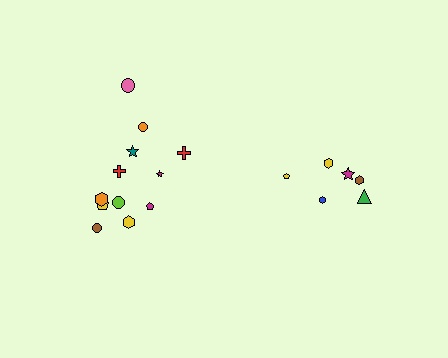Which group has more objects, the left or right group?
The left group.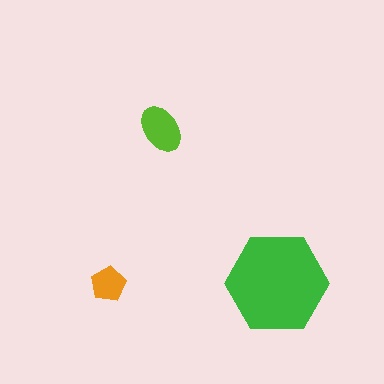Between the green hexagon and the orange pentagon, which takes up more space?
The green hexagon.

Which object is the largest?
The green hexagon.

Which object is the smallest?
The orange pentagon.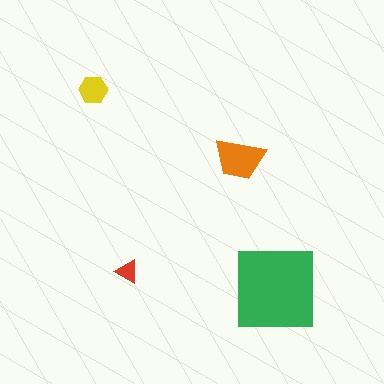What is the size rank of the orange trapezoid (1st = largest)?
2nd.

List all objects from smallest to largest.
The red triangle, the yellow hexagon, the orange trapezoid, the green square.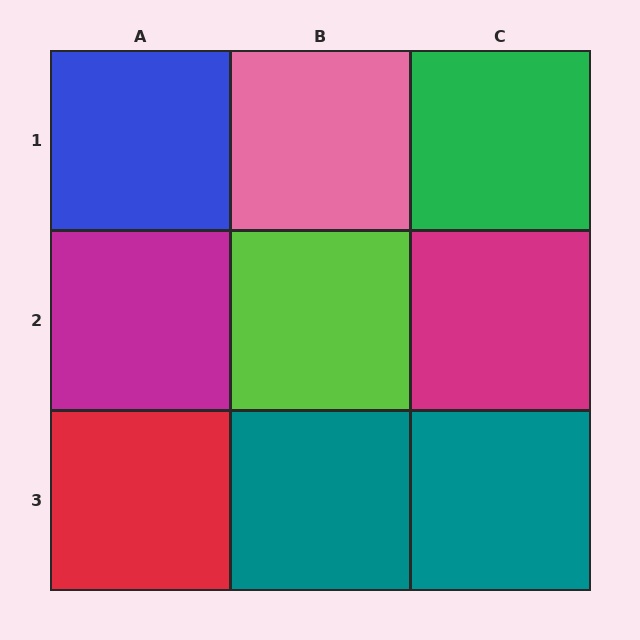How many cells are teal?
2 cells are teal.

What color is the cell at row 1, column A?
Blue.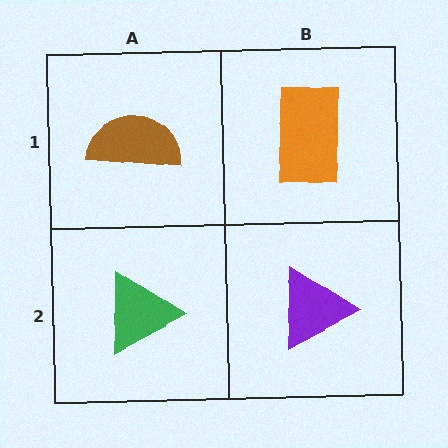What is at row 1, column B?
An orange rectangle.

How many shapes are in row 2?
2 shapes.